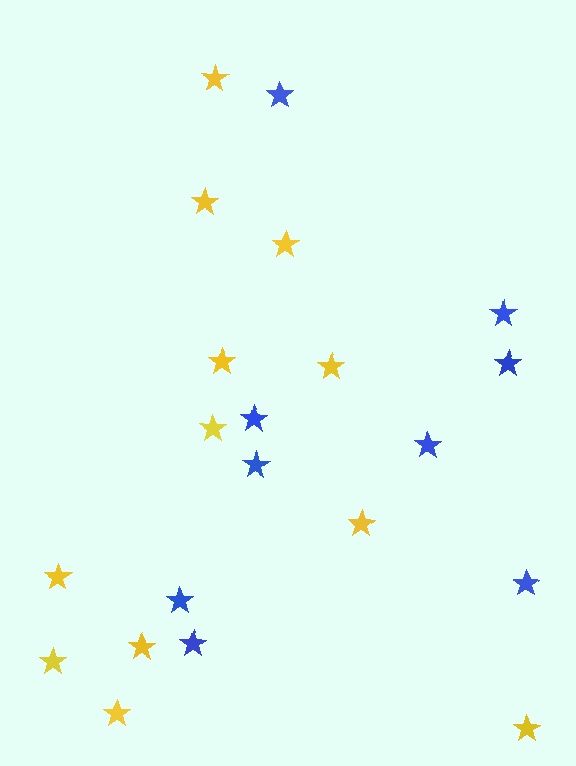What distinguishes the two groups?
There are 2 groups: one group of yellow stars (12) and one group of blue stars (9).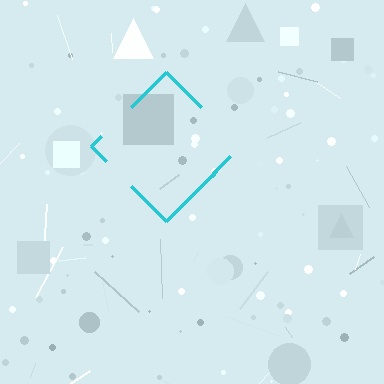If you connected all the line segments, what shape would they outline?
They would outline a diamond.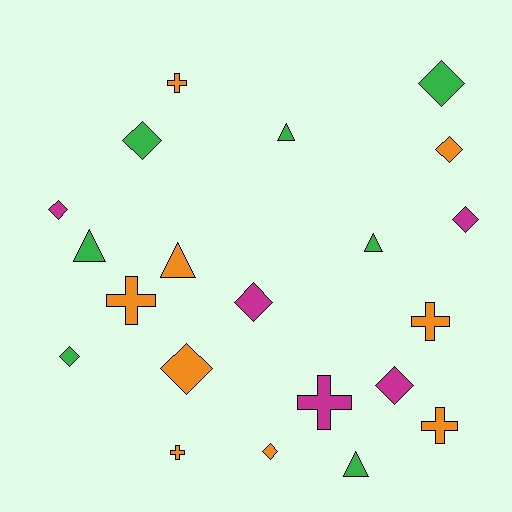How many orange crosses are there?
There are 5 orange crosses.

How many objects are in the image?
There are 21 objects.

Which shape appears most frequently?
Diamond, with 10 objects.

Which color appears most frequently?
Orange, with 9 objects.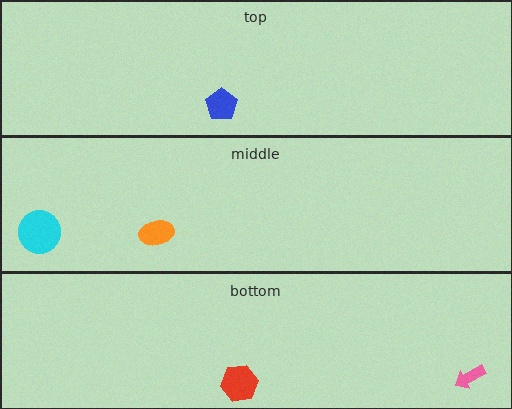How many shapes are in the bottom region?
2.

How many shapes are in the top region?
1.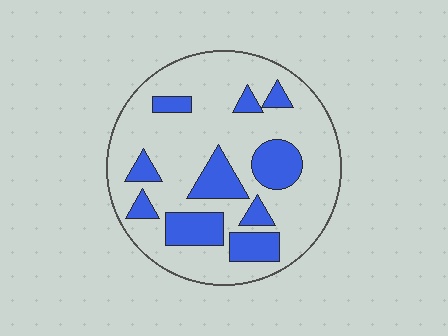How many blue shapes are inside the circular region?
10.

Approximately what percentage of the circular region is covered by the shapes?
Approximately 25%.